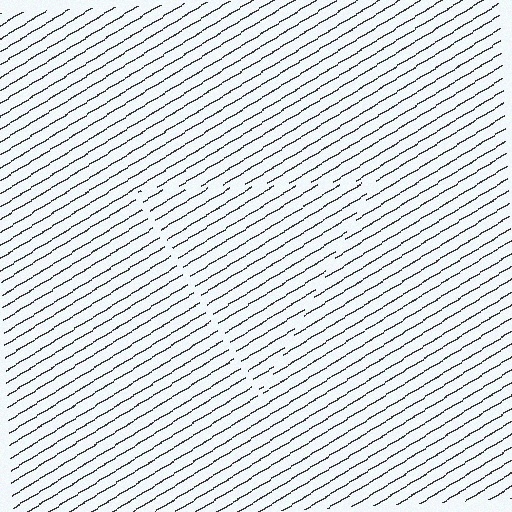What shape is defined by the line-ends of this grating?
An illusory triangle. The interior of the shape contains the same grating, shifted by half a period — the contour is defined by the phase discontinuity where line-ends from the inner and outer gratings abut.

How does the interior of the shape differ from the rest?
The interior of the shape contains the same grating, shifted by half a period — the contour is defined by the phase discontinuity where line-ends from the inner and outer gratings abut.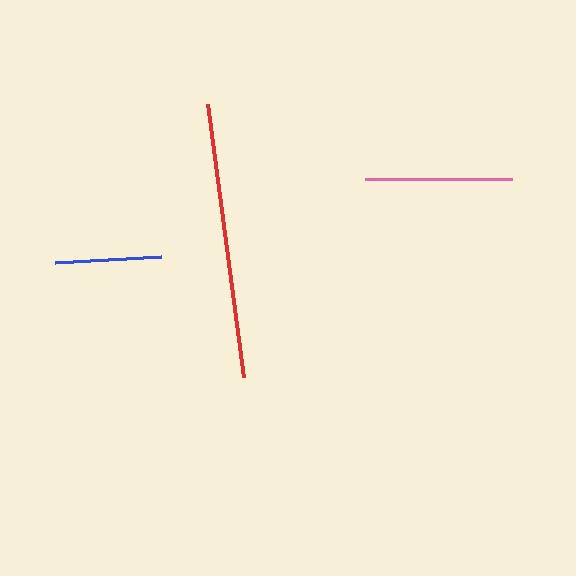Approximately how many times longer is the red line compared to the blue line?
The red line is approximately 2.6 times the length of the blue line.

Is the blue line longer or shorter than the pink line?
The pink line is longer than the blue line.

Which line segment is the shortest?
The blue line is the shortest at approximately 106 pixels.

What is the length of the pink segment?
The pink segment is approximately 147 pixels long.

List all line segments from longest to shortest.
From longest to shortest: red, pink, blue.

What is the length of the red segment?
The red segment is approximately 276 pixels long.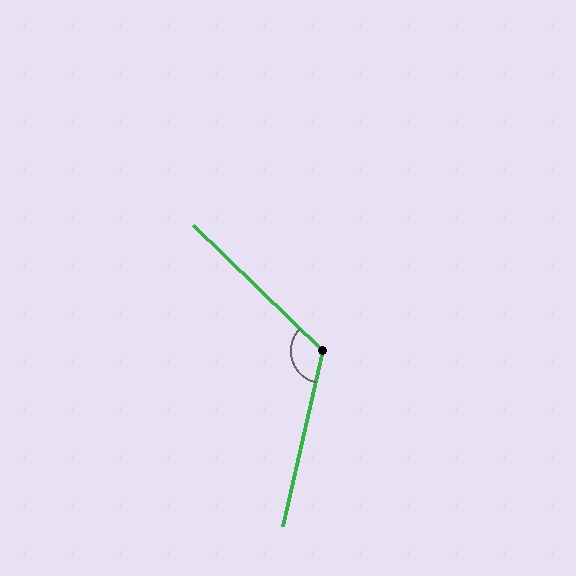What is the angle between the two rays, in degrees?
Approximately 121 degrees.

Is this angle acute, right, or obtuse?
It is obtuse.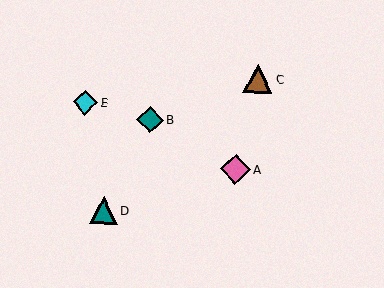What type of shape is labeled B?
Shape B is a teal diamond.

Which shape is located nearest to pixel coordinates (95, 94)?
The cyan diamond (labeled E) at (85, 102) is nearest to that location.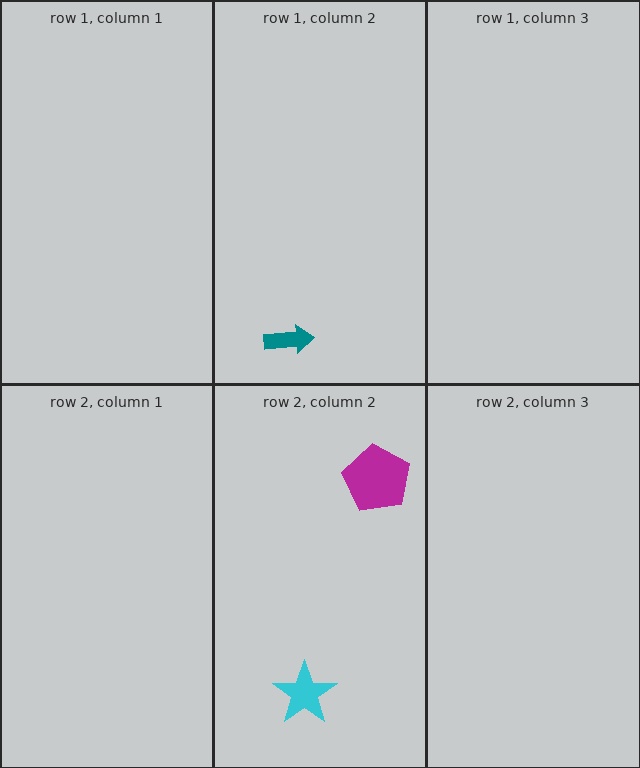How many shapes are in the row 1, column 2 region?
1.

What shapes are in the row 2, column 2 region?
The magenta pentagon, the cyan star.